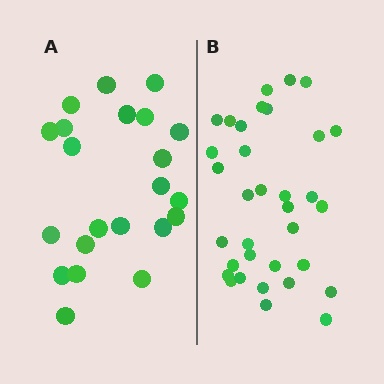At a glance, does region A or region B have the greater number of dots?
Region B (the right region) has more dots.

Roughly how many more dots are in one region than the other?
Region B has roughly 12 or so more dots than region A.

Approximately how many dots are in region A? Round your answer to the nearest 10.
About 20 dots. (The exact count is 22, which rounds to 20.)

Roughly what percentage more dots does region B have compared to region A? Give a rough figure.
About 55% more.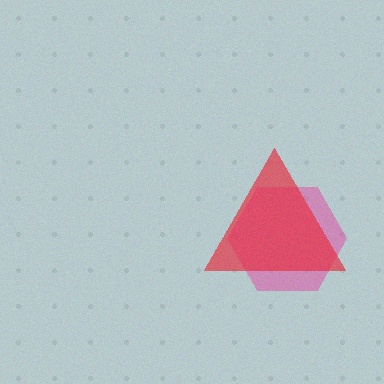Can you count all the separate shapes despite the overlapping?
Yes, there are 2 separate shapes.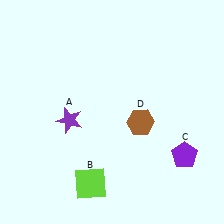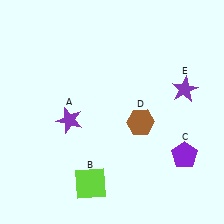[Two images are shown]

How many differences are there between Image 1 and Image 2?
There is 1 difference between the two images.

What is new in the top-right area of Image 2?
A purple star (E) was added in the top-right area of Image 2.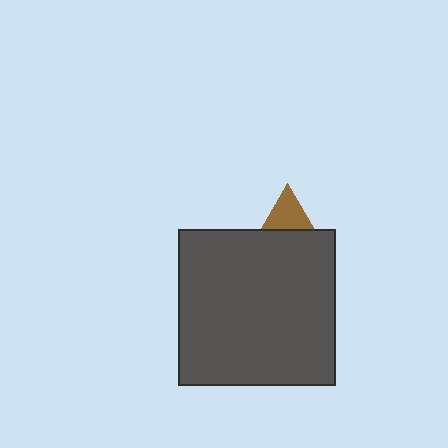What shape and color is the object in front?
The object in front is a dark gray square.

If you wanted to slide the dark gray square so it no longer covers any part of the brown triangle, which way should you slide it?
Slide it down — that is the most direct way to separate the two shapes.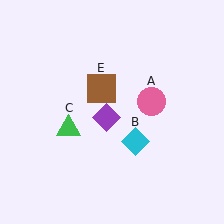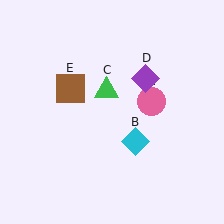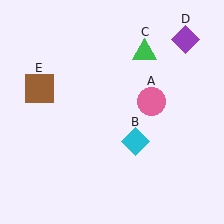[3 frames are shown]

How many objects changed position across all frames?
3 objects changed position: green triangle (object C), purple diamond (object D), brown square (object E).